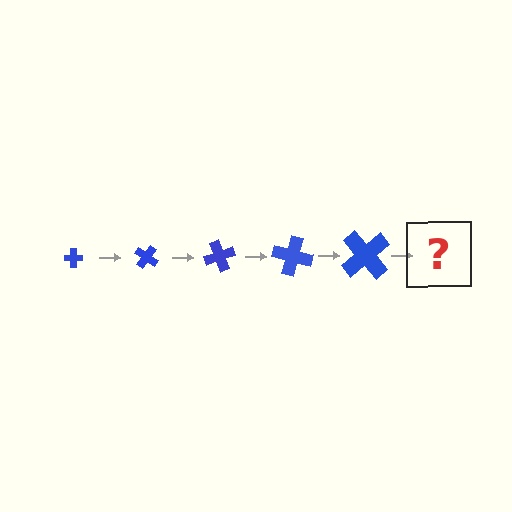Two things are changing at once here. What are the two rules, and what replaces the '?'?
The two rules are that the cross grows larger each step and it rotates 35 degrees each step. The '?' should be a cross, larger than the previous one and rotated 175 degrees from the start.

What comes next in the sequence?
The next element should be a cross, larger than the previous one and rotated 175 degrees from the start.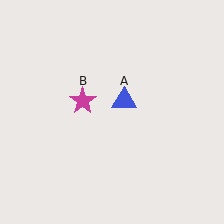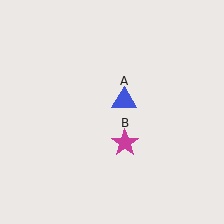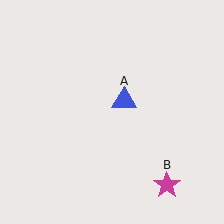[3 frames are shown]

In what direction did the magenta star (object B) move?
The magenta star (object B) moved down and to the right.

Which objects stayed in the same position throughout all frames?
Blue triangle (object A) remained stationary.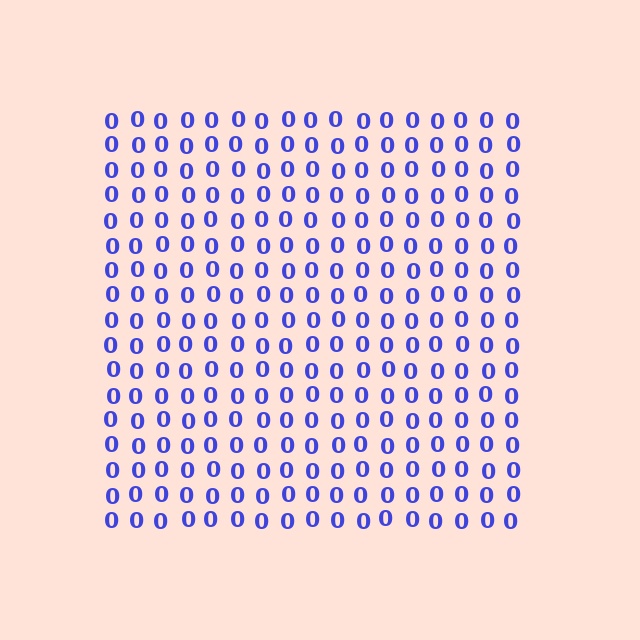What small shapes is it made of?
It is made of small digit 0's.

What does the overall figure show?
The overall figure shows a square.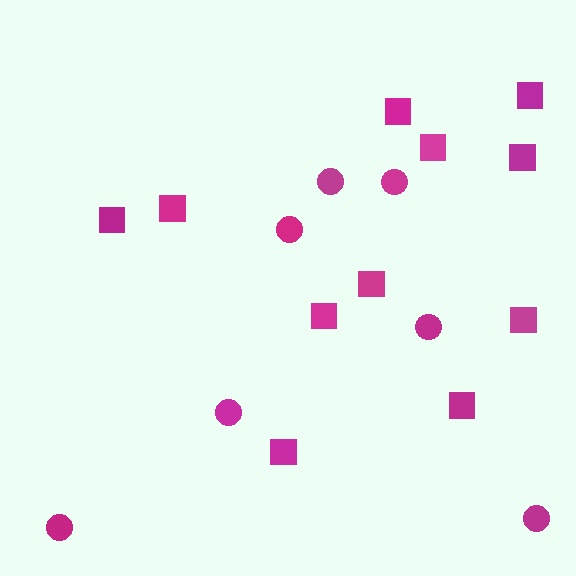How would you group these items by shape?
There are 2 groups: one group of squares (11) and one group of circles (7).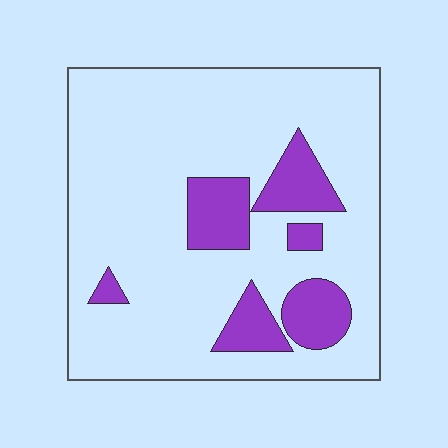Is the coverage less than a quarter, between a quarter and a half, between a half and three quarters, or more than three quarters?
Less than a quarter.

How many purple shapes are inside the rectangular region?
6.